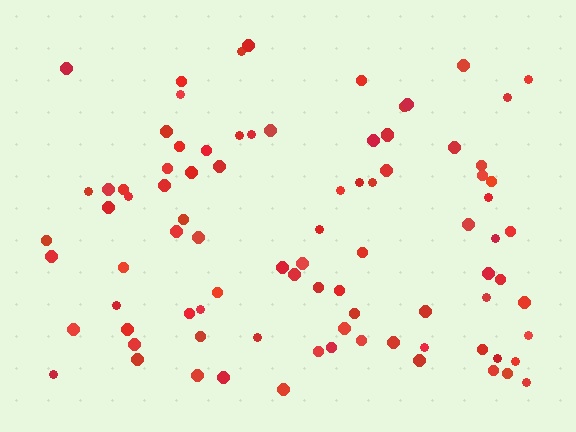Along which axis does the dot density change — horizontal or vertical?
Vertical.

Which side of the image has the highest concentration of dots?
The bottom.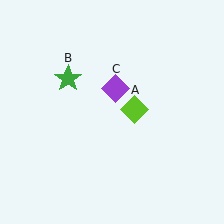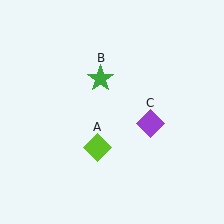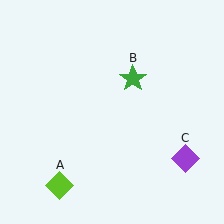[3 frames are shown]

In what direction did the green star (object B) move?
The green star (object B) moved right.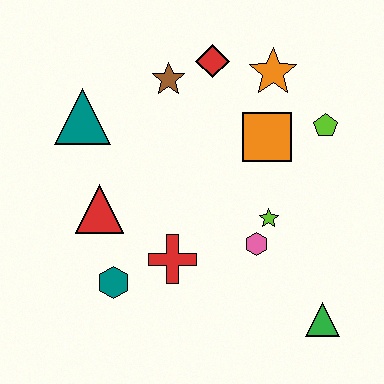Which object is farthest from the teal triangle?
The green triangle is farthest from the teal triangle.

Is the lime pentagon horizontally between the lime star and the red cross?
No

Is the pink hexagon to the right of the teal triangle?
Yes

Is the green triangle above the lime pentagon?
No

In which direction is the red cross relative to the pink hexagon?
The red cross is to the left of the pink hexagon.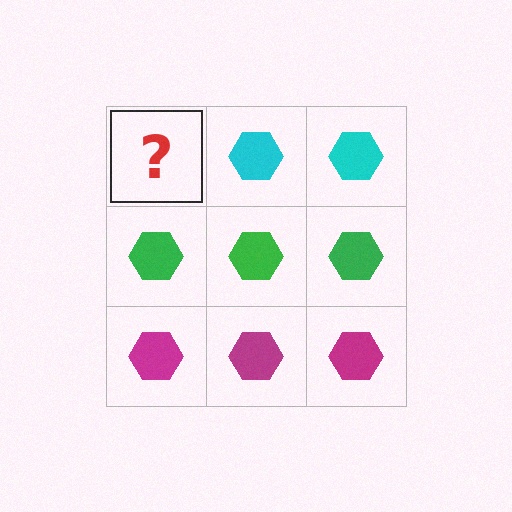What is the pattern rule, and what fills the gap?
The rule is that each row has a consistent color. The gap should be filled with a cyan hexagon.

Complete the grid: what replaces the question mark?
The question mark should be replaced with a cyan hexagon.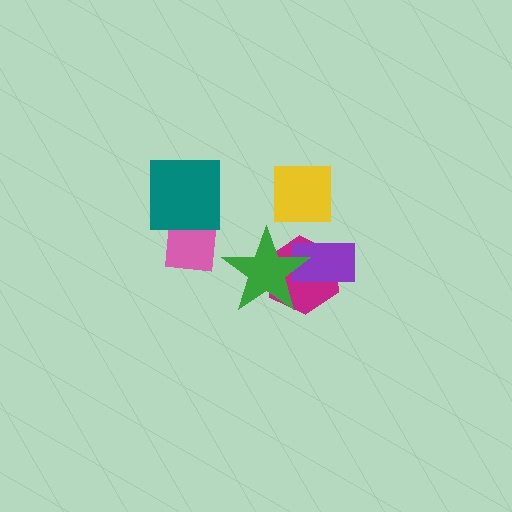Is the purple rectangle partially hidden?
Yes, it is partially covered by another shape.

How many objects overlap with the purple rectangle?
2 objects overlap with the purple rectangle.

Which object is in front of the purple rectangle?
The green star is in front of the purple rectangle.